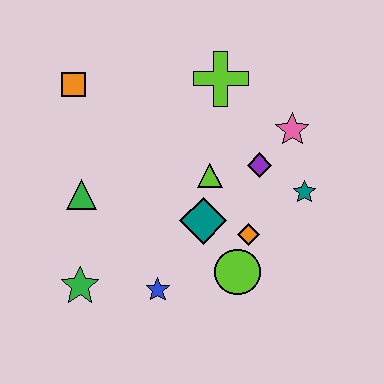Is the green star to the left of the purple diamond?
Yes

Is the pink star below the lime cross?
Yes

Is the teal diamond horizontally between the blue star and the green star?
No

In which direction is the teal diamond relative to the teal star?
The teal diamond is to the left of the teal star.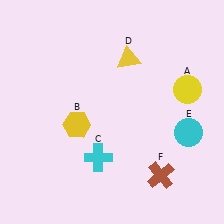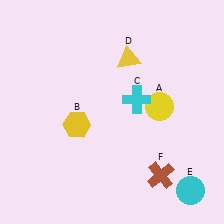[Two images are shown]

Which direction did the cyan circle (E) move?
The cyan circle (E) moved down.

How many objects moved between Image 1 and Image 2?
3 objects moved between the two images.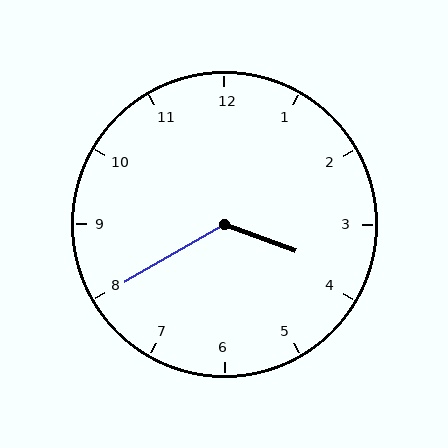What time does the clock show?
3:40.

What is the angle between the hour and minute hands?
Approximately 130 degrees.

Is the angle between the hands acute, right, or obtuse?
It is obtuse.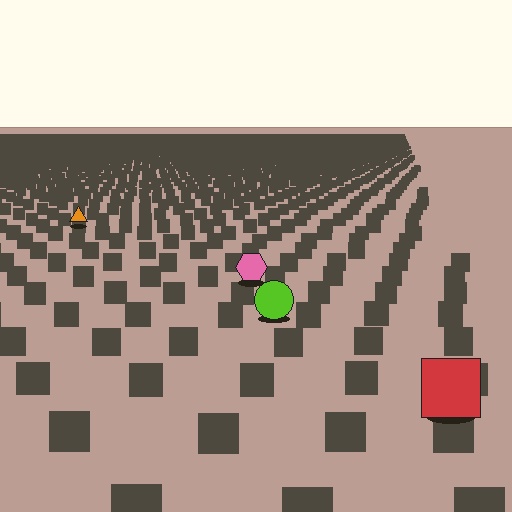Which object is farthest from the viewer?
The orange triangle is farthest from the viewer. It appears smaller and the ground texture around it is denser.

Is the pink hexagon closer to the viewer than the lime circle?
No. The lime circle is closer — you can tell from the texture gradient: the ground texture is coarser near it.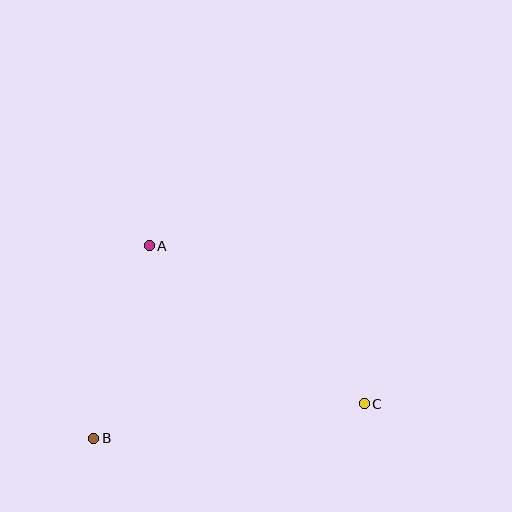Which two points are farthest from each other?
Points B and C are farthest from each other.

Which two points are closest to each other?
Points A and B are closest to each other.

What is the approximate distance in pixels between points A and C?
The distance between A and C is approximately 267 pixels.